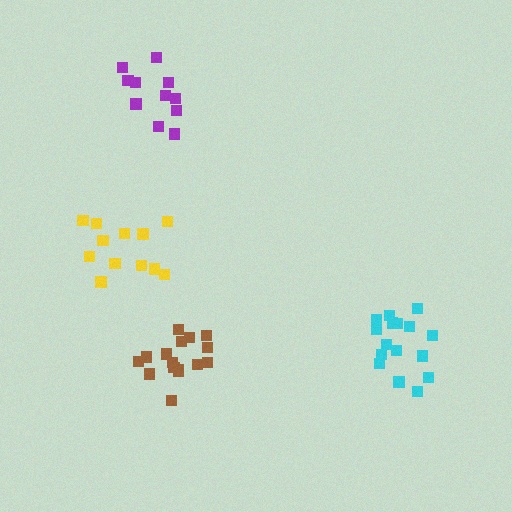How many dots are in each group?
Group 1: 12 dots, Group 2: 16 dots, Group 3: 16 dots, Group 4: 11 dots (55 total).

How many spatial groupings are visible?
There are 4 spatial groupings.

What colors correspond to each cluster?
The clusters are colored: yellow, brown, cyan, purple.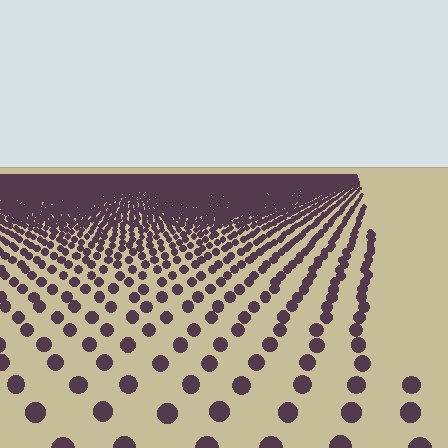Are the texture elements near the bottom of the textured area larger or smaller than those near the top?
Larger. Near the bottom, elements are closer to the viewer and appear at a bigger on-screen size.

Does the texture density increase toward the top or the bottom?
Density increases toward the top.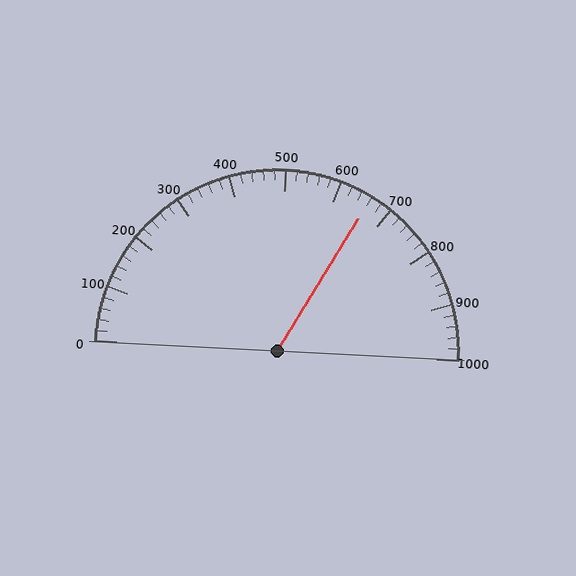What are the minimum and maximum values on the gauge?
The gauge ranges from 0 to 1000.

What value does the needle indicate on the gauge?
The needle indicates approximately 660.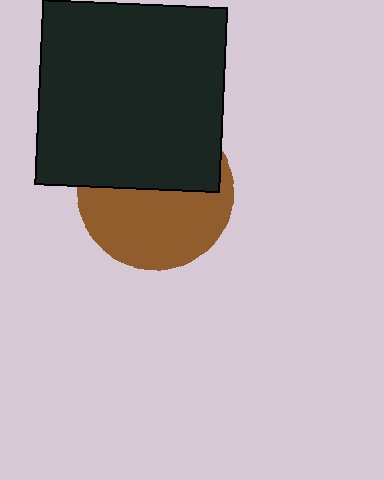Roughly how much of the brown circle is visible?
About half of it is visible (roughly 54%).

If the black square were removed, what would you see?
You would see the complete brown circle.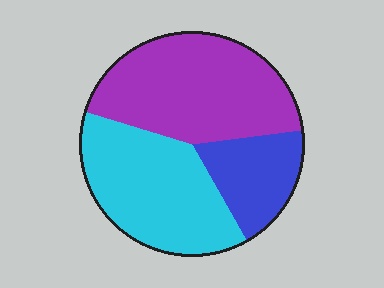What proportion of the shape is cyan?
Cyan takes up about three eighths (3/8) of the shape.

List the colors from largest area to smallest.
From largest to smallest: purple, cyan, blue.